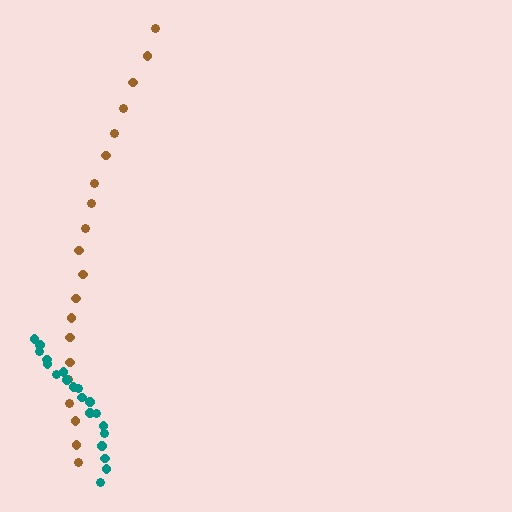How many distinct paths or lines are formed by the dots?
There are 2 distinct paths.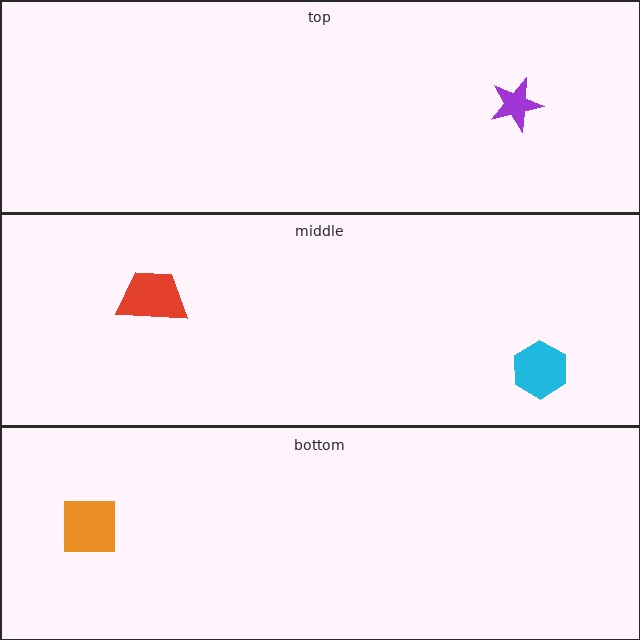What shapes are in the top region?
The purple star.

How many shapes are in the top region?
1.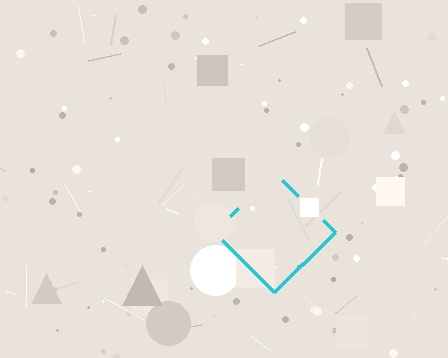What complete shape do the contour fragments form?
The contour fragments form a diamond.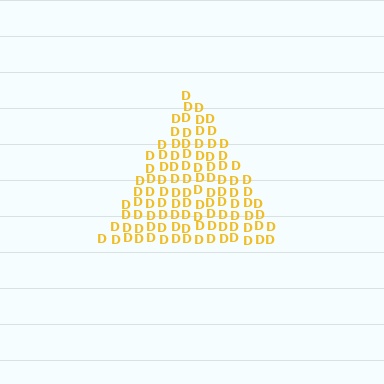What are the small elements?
The small elements are letter D's.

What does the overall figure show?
The overall figure shows a triangle.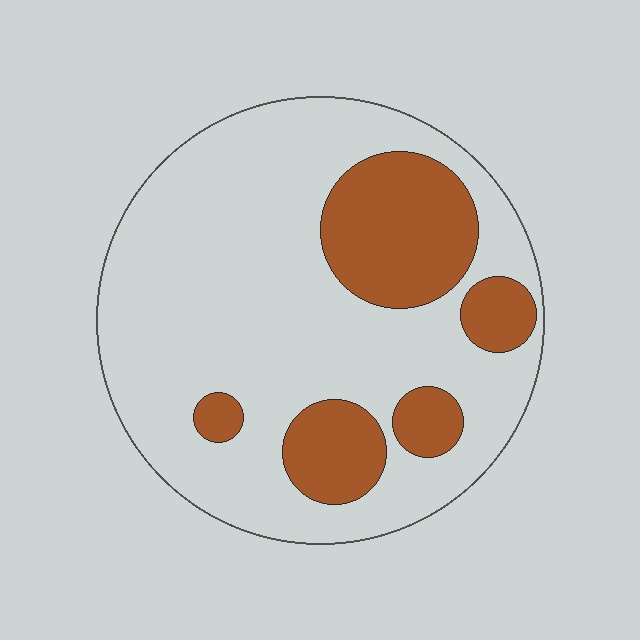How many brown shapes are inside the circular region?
5.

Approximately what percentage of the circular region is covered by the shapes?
Approximately 25%.